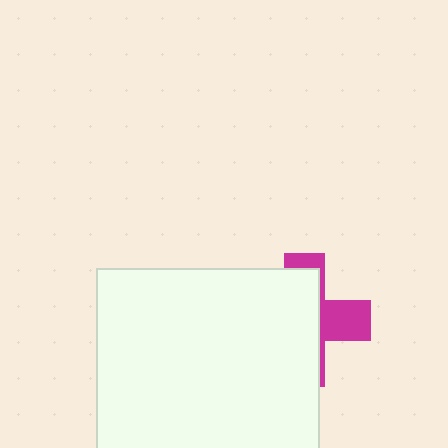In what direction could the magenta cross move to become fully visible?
The magenta cross could move right. That would shift it out from behind the white square entirely.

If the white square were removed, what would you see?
You would see the complete magenta cross.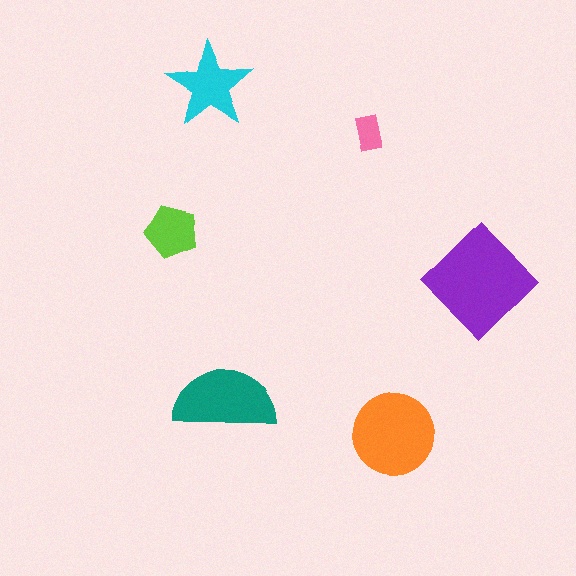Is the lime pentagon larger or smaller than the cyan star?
Smaller.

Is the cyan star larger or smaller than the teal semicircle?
Smaller.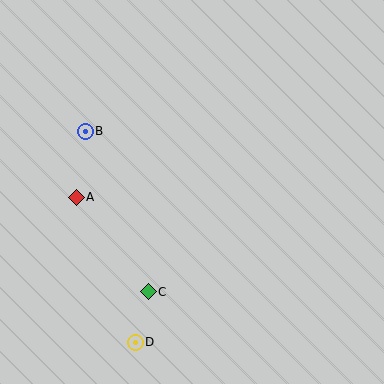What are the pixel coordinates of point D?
Point D is at (135, 342).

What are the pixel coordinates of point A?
Point A is at (76, 197).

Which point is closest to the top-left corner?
Point B is closest to the top-left corner.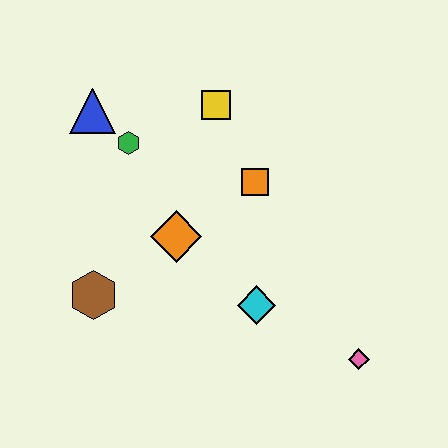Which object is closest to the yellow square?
The orange square is closest to the yellow square.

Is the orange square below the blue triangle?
Yes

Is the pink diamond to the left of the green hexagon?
No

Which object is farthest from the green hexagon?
The pink diamond is farthest from the green hexagon.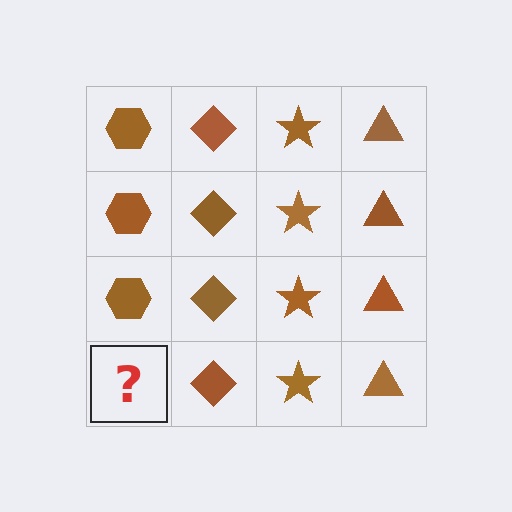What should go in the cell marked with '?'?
The missing cell should contain a brown hexagon.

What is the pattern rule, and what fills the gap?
The rule is that each column has a consistent shape. The gap should be filled with a brown hexagon.